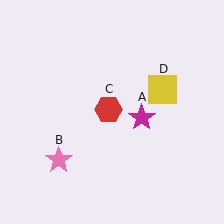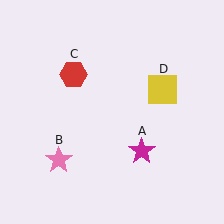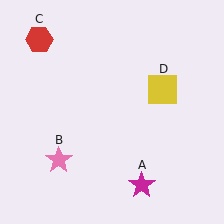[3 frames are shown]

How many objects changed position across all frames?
2 objects changed position: magenta star (object A), red hexagon (object C).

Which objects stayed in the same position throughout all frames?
Pink star (object B) and yellow square (object D) remained stationary.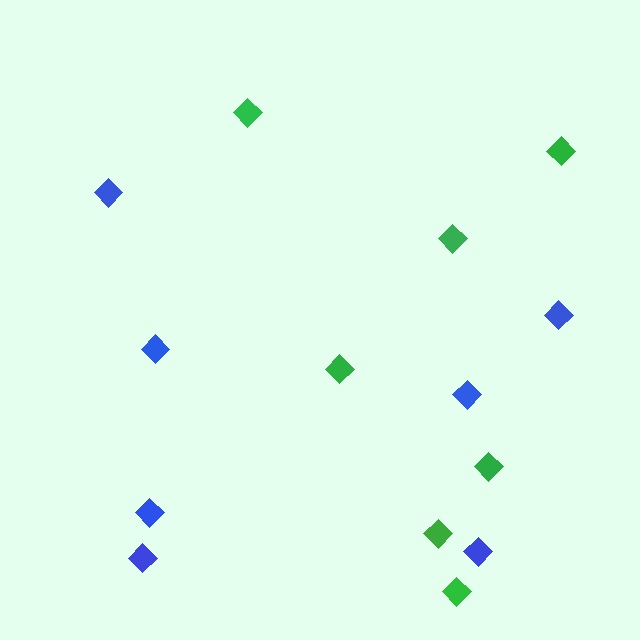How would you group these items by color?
There are 2 groups: one group of green diamonds (7) and one group of blue diamonds (7).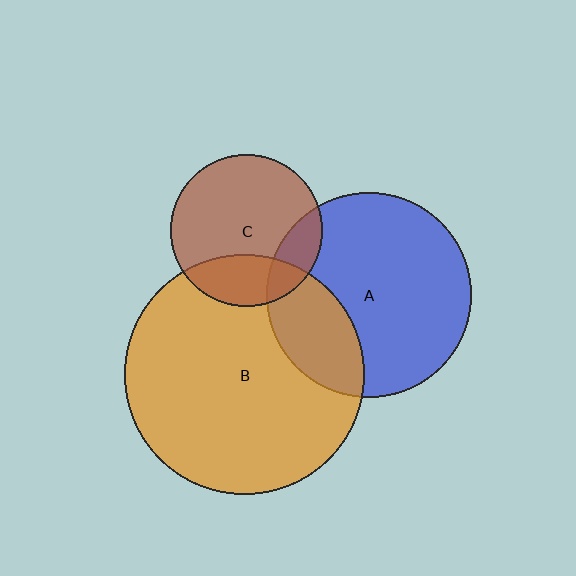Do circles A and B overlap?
Yes.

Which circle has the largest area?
Circle B (orange).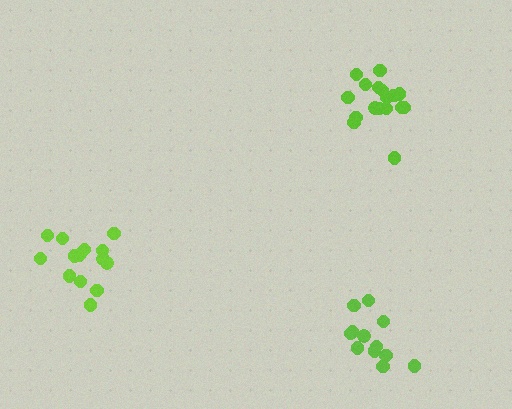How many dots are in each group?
Group 1: 15 dots, Group 2: 12 dots, Group 3: 17 dots (44 total).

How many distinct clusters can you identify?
There are 3 distinct clusters.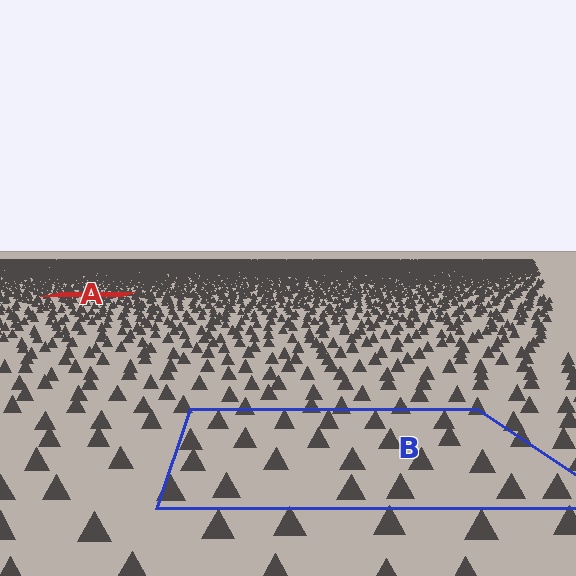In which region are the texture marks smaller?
The texture marks are smaller in region A, because it is farther away.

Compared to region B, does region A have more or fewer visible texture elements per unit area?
Region A has more texture elements per unit area — they are packed more densely because it is farther away.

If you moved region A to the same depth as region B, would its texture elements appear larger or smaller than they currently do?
They would appear larger. At a closer depth, the same texture elements are projected at a bigger on-screen size.